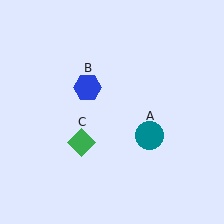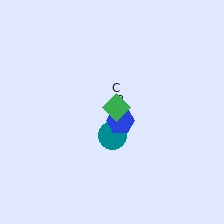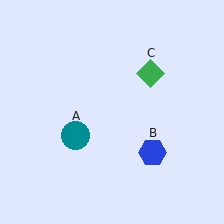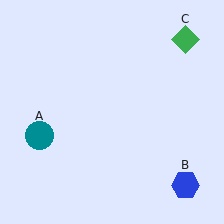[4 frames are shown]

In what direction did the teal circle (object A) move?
The teal circle (object A) moved left.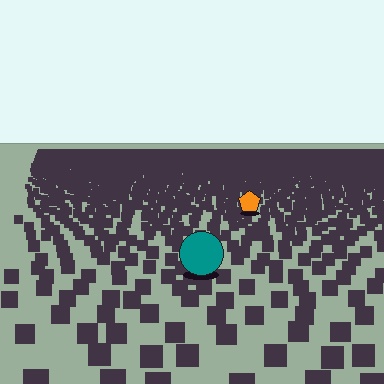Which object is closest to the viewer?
The teal circle is closest. The texture marks near it are larger and more spread out.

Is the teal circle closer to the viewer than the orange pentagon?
Yes. The teal circle is closer — you can tell from the texture gradient: the ground texture is coarser near it.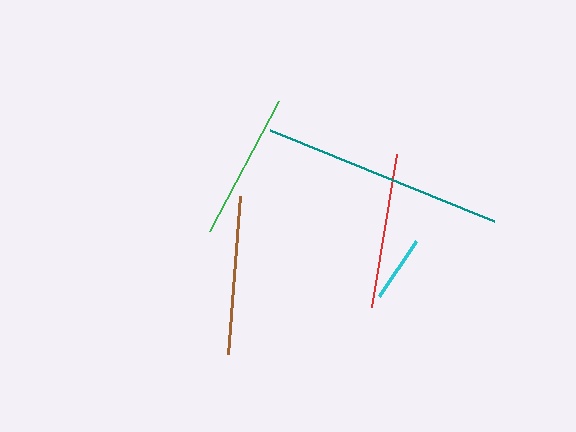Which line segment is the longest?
The teal line is the longest at approximately 242 pixels.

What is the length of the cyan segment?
The cyan segment is approximately 66 pixels long.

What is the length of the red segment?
The red segment is approximately 155 pixels long.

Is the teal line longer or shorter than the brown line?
The teal line is longer than the brown line.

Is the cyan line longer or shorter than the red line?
The red line is longer than the cyan line.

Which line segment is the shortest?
The cyan line is the shortest at approximately 66 pixels.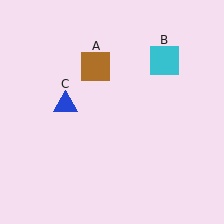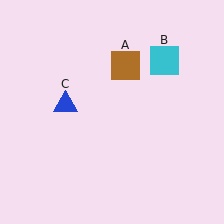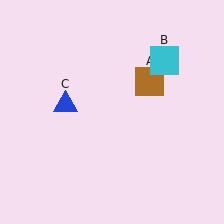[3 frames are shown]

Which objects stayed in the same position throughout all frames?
Cyan square (object B) and blue triangle (object C) remained stationary.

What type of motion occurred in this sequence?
The brown square (object A) rotated clockwise around the center of the scene.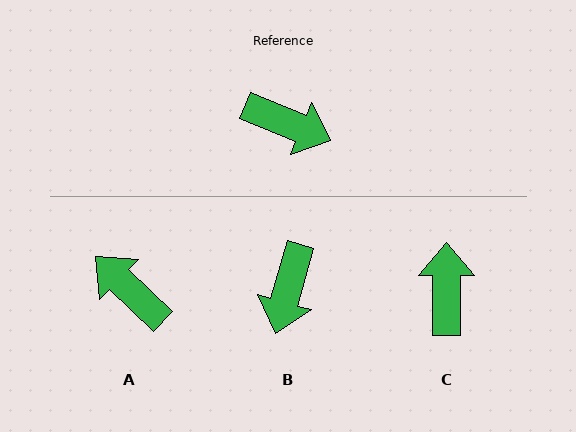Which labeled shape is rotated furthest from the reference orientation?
A, about 159 degrees away.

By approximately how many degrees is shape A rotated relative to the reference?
Approximately 159 degrees counter-clockwise.